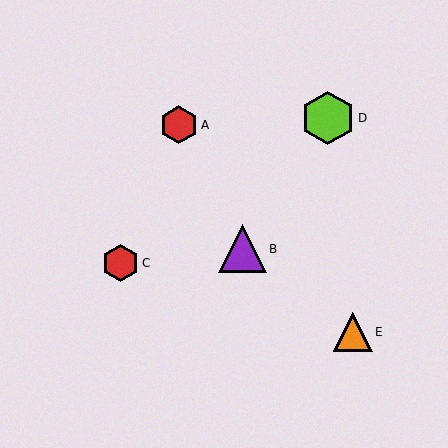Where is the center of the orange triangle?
The center of the orange triangle is at (353, 332).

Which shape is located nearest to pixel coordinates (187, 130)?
The red hexagon (labeled A) at (179, 125) is nearest to that location.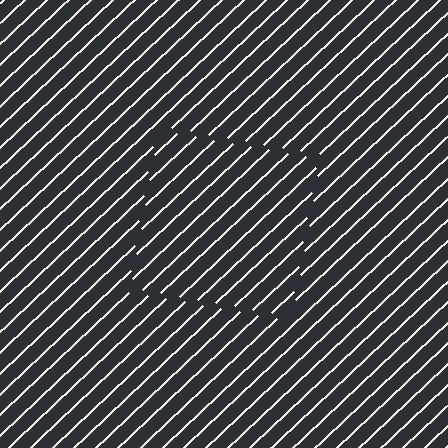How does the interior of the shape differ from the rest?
The interior of the shape contains the same grating, shifted by half a period — the contour is defined by the phase discontinuity where line-ends from the inner and outer gratings abut.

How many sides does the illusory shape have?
4 sides — the line-ends trace a square.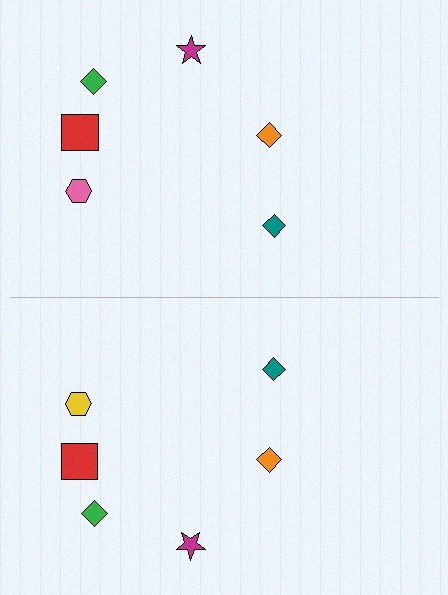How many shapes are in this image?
There are 12 shapes in this image.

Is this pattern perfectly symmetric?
No, the pattern is not perfectly symmetric. The yellow hexagon on the bottom side breaks the symmetry — its mirror counterpart is pink.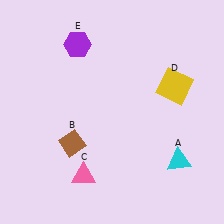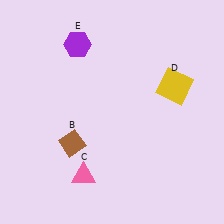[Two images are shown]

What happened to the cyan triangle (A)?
The cyan triangle (A) was removed in Image 2. It was in the bottom-right area of Image 1.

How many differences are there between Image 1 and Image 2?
There is 1 difference between the two images.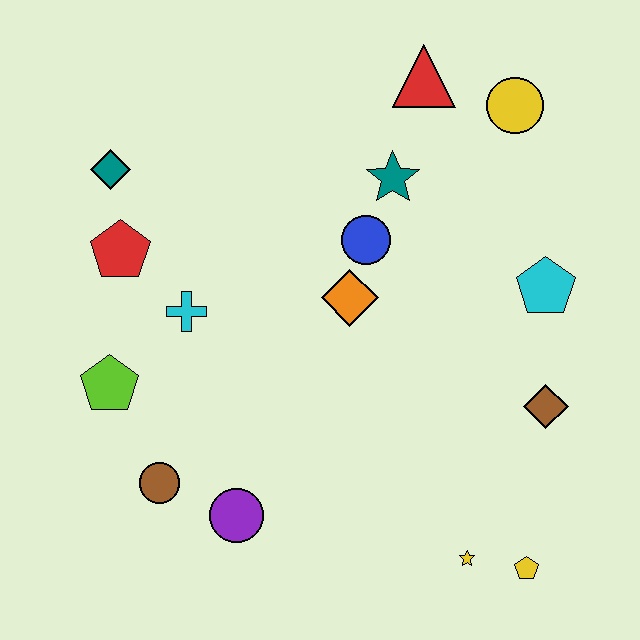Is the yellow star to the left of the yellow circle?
Yes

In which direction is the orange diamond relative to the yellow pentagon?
The orange diamond is above the yellow pentagon.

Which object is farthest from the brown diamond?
The teal diamond is farthest from the brown diamond.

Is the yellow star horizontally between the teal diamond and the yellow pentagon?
Yes